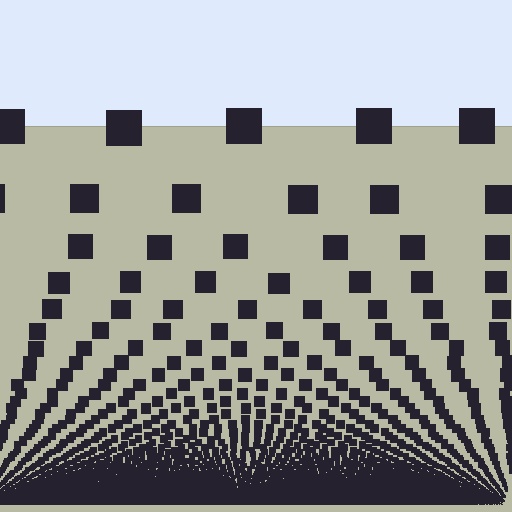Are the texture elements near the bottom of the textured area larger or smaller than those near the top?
Smaller. The gradient is inverted — elements near the bottom are smaller and denser.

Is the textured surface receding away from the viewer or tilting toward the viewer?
The surface appears to tilt toward the viewer. Texture elements get larger and sparser toward the top.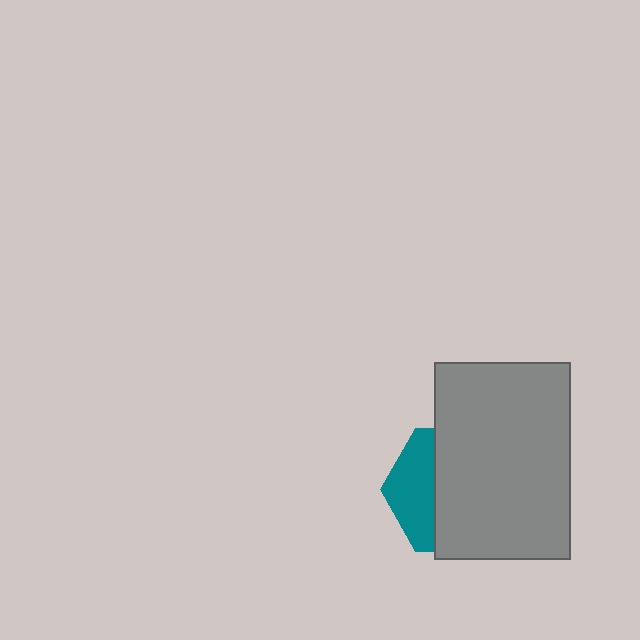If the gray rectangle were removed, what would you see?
You would see the complete teal hexagon.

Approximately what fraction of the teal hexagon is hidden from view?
Roughly 66% of the teal hexagon is hidden behind the gray rectangle.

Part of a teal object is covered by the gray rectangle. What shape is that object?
It is a hexagon.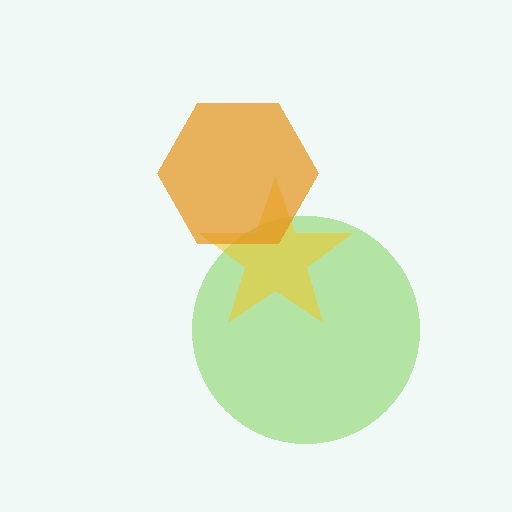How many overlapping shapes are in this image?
There are 3 overlapping shapes in the image.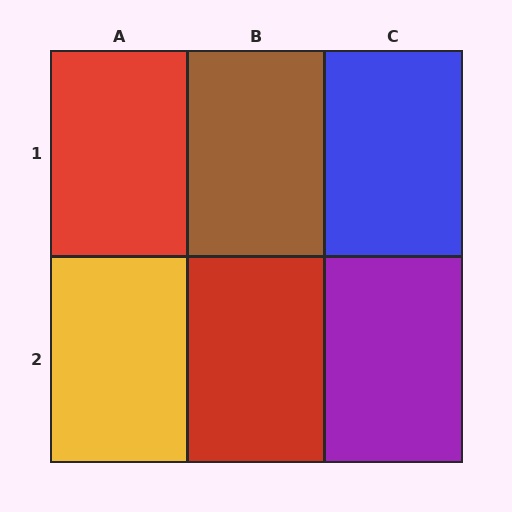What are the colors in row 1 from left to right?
Red, brown, blue.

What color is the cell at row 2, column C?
Purple.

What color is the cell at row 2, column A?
Yellow.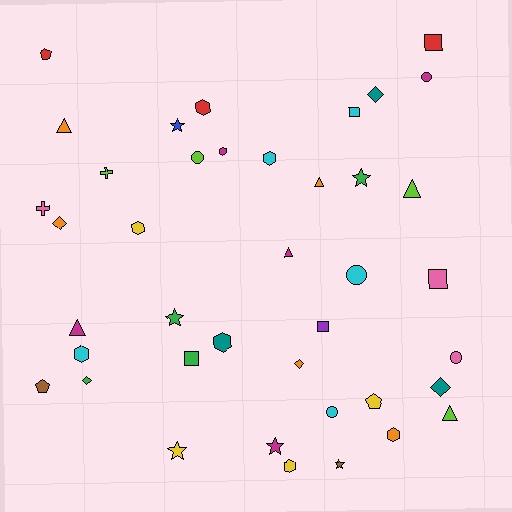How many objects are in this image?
There are 40 objects.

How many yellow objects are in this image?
There are 4 yellow objects.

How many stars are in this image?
There are 6 stars.